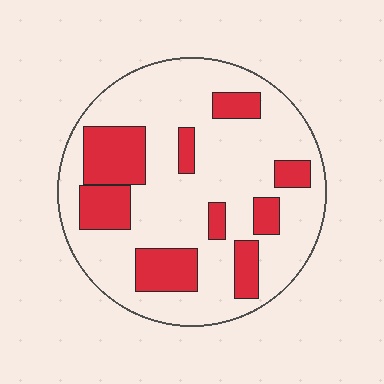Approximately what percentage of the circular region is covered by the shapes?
Approximately 25%.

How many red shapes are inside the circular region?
9.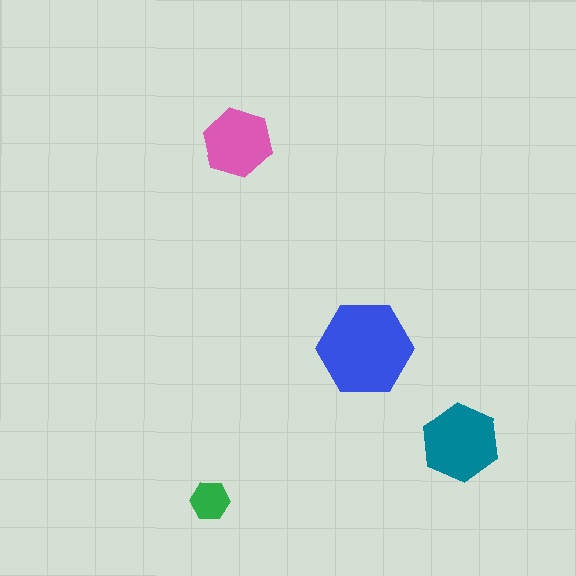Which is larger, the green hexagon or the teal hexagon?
The teal one.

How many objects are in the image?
There are 4 objects in the image.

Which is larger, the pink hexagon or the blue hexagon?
The blue one.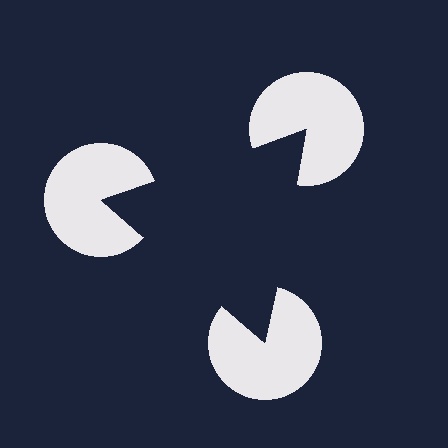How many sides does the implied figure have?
3 sides.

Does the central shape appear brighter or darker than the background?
It typically appears slightly darker than the background, even though no actual brightness change is drawn.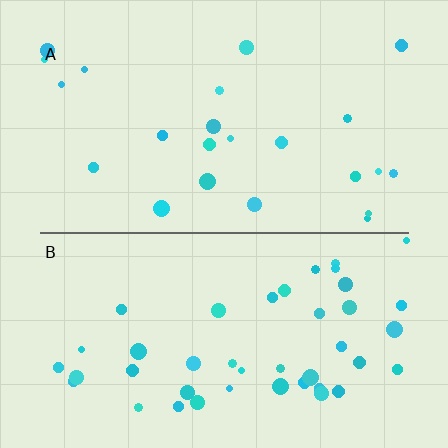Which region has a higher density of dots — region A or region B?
B (the bottom).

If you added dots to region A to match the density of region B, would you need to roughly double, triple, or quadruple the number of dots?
Approximately double.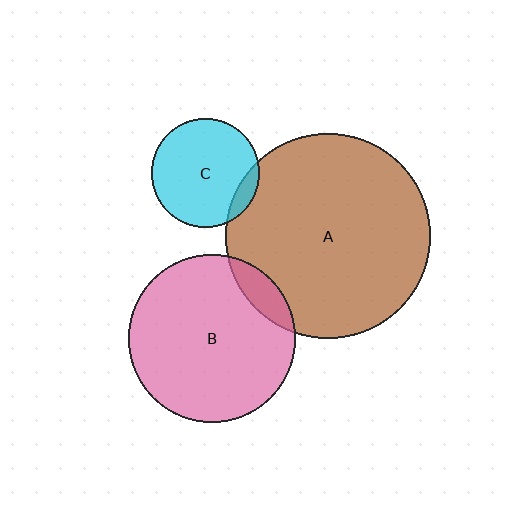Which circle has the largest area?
Circle A (brown).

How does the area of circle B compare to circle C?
Approximately 2.4 times.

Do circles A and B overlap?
Yes.